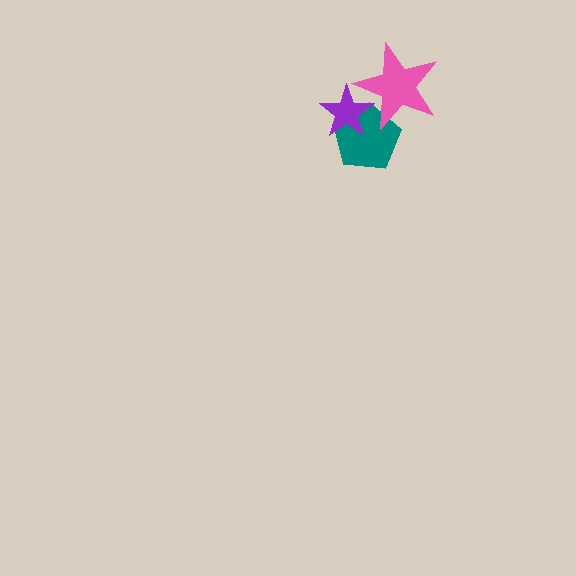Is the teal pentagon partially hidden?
Yes, it is partially covered by another shape.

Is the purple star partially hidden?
Yes, it is partially covered by another shape.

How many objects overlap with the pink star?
2 objects overlap with the pink star.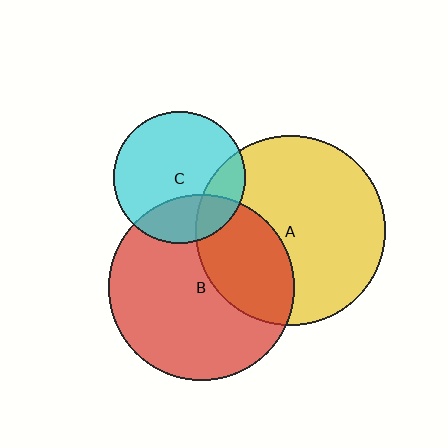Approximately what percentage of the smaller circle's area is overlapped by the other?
Approximately 25%.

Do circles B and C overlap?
Yes.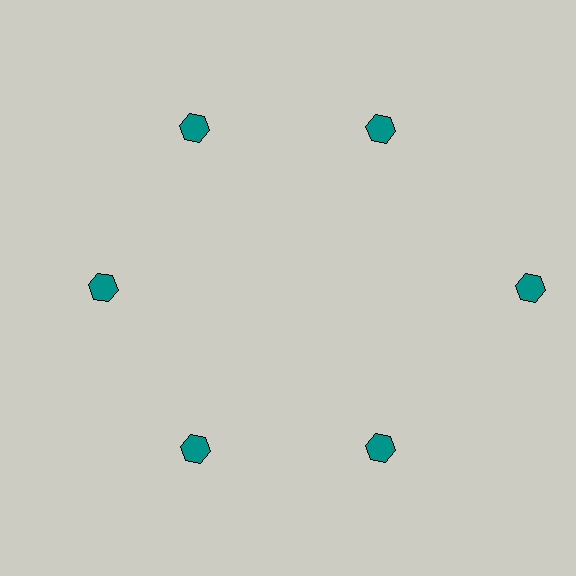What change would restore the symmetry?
The symmetry would be restored by moving it inward, back onto the ring so that all 6 hexagons sit at equal angles and equal distance from the center.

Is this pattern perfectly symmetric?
No. The 6 teal hexagons are arranged in a ring, but one element near the 3 o'clock position is pushed outward from the center, breaking the 6-fold rotational symmetry.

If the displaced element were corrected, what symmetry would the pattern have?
It would have 6-fold rotational symmetry — the pattern would map onto itself every 60 degrees.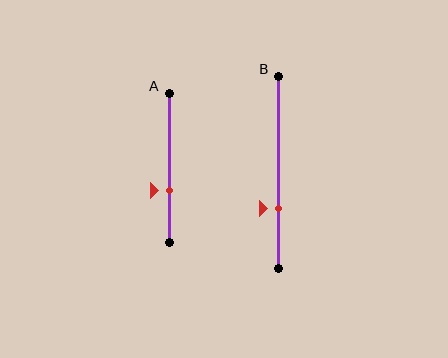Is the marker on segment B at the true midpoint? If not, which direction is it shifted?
No, the marker on segment B is shifted downward by about 19% of the segment length.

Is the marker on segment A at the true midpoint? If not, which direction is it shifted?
No, the marker on segment A is shifted downward by about 15% of the segment length.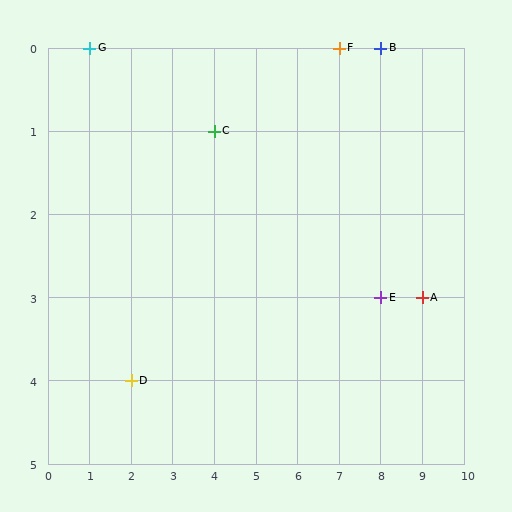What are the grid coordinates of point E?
Point E is at grid coordinates (8, 3).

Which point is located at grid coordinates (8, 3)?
Point E is at (8, 3).